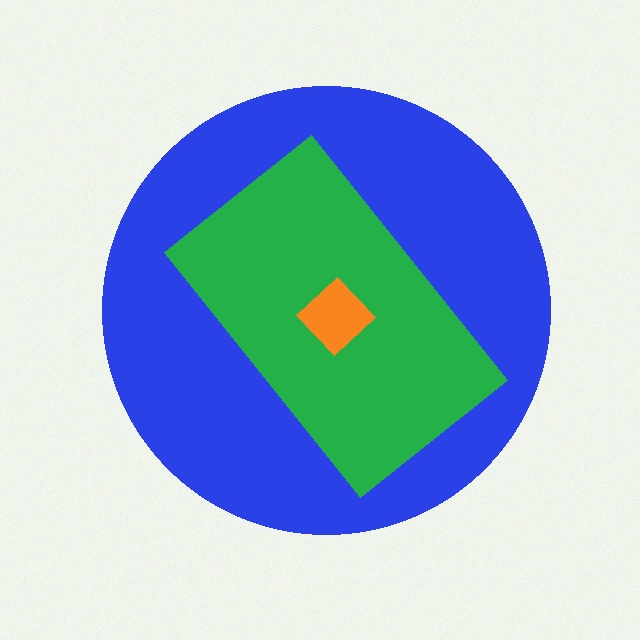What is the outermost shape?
The blue circle.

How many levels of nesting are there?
3.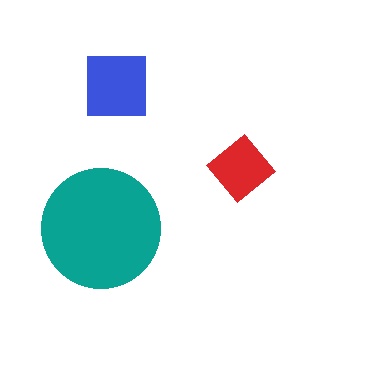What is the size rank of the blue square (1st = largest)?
2nd.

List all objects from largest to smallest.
The teal circle, the blue square, the red diamond.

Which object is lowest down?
The teal circle is bottommost.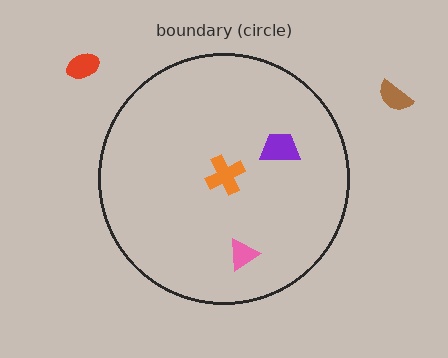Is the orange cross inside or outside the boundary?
Inside.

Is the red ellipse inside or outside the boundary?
Outside.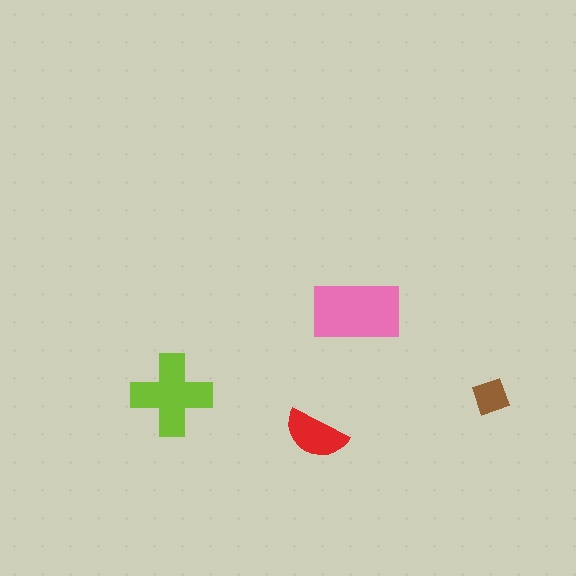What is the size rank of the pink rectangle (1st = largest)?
1st.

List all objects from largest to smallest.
The pink rectangle, the lime cross, the red semicircle, the brown square.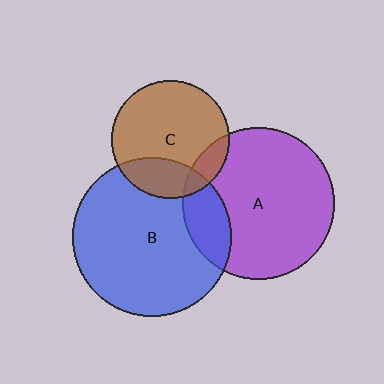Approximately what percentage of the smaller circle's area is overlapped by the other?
Approximately 20%.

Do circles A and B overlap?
Yes.